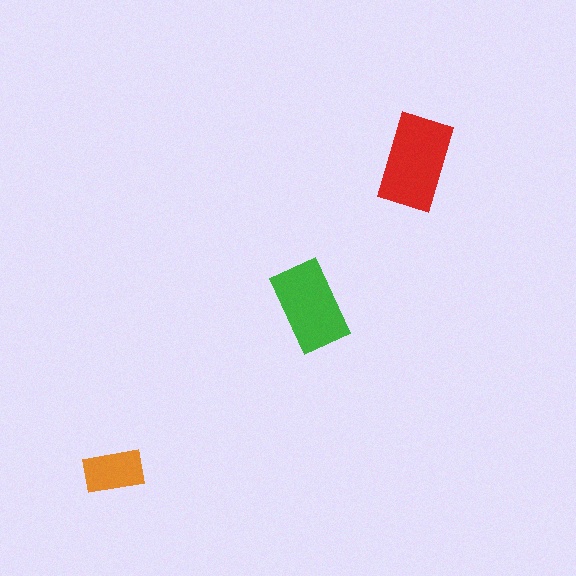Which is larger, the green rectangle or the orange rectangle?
The green one.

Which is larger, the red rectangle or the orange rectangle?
The red one.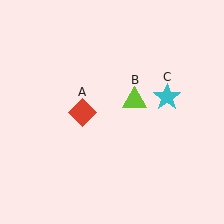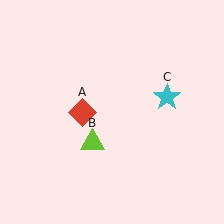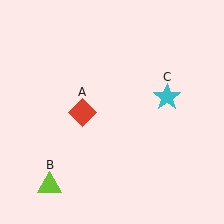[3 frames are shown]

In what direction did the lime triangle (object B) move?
The lime triangle (object B) moved down and to the left.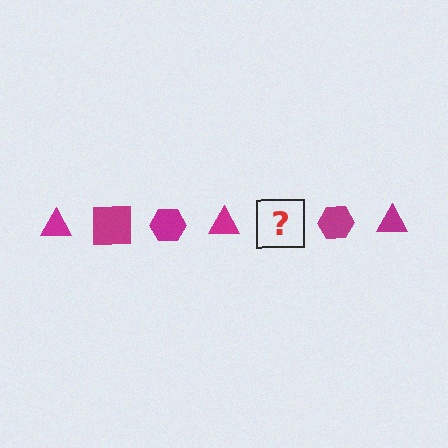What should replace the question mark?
The question mark should be replaced with a magenta square.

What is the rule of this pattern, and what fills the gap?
The rule is that the pattern cycles through triangle, square, hexagon shapes in magenta. The gap should be filled with a magenta square.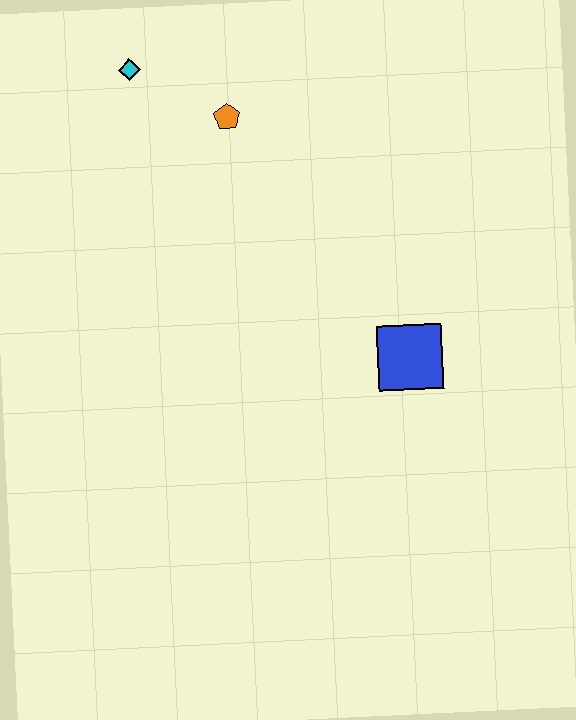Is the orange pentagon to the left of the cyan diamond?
No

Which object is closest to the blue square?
The orange pentagon is closest to the blue square.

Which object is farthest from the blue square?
The cyan diamond is farthest from the blue square.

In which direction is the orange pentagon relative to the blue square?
The orange pentagon is above the blue square.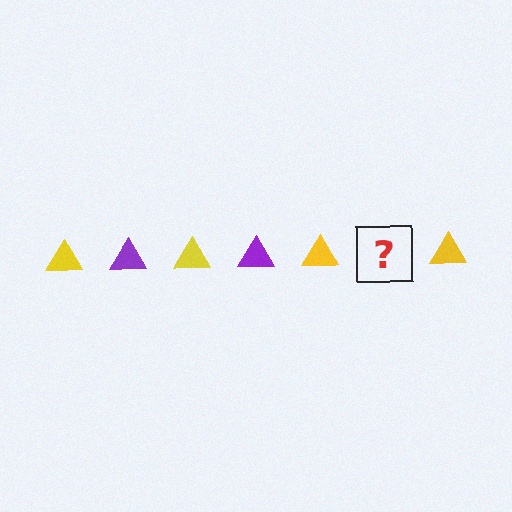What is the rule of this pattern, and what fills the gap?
The rule is that the pattern cycles through yellow, purple triangles. The gap should be filled with a purple triangle.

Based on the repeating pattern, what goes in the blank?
The blank should be a purple triangle.